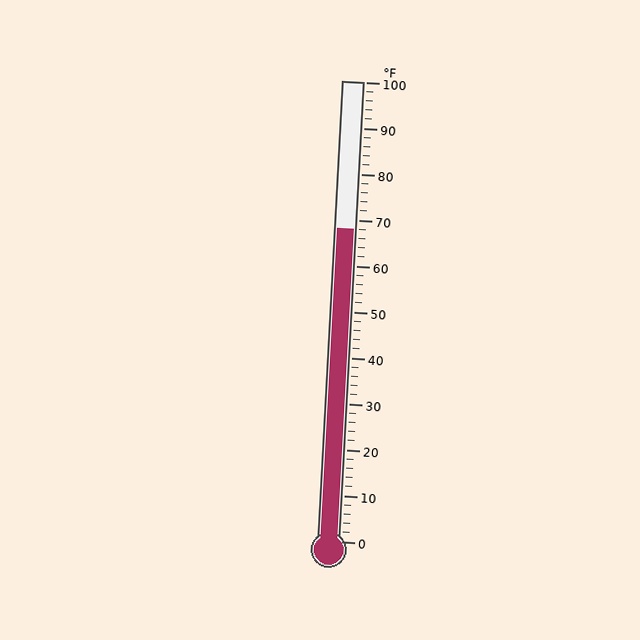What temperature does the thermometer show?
The thermometer shows approximately 68°F.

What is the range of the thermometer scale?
The thermometer scale ranges from 0°F to 100°F.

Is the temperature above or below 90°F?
The temperature is below 90°F.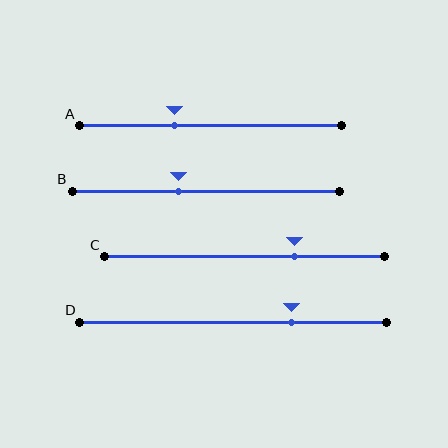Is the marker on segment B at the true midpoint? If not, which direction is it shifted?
No, the marker on segment B is shifted to the left by about 10% of the segment length.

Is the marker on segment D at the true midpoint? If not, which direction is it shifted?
No, the marker on segment D is shifted to the right by about 19% of the segment length.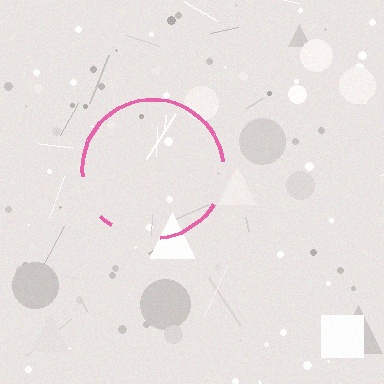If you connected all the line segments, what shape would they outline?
They would outline a circle.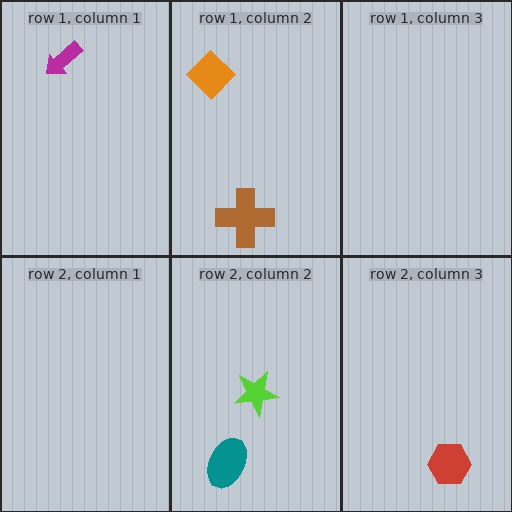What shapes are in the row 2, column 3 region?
The red hexagon.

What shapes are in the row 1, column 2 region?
The brown cross, the orange diamond.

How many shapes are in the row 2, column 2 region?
2.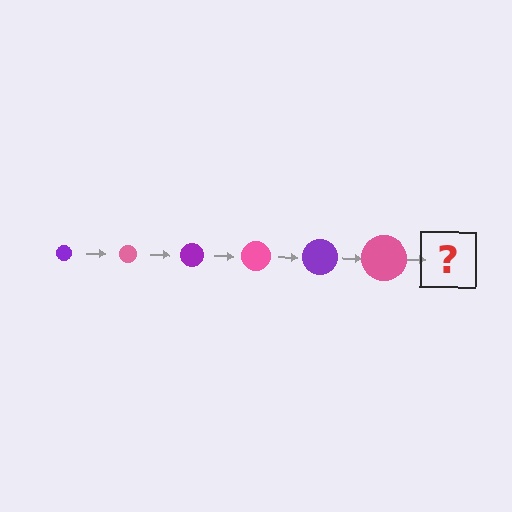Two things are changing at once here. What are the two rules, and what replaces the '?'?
The two rules are that the circle grows larger each step and the color cycles through purple and pink. The '?' should be a purple circle, larger than the previous one.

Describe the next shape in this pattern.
It should be a purple circle, larger than the previous one.